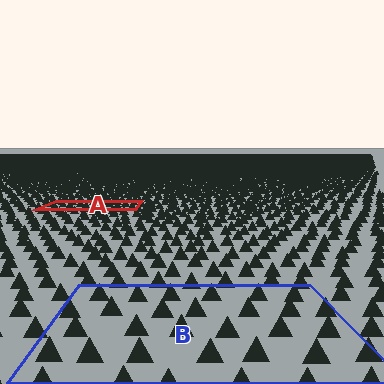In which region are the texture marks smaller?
The texture marks are smaller in region A, because it is farther away.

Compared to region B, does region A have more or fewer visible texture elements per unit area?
Region A has more texture elements per unit area — they are packed more densely because it is farther away.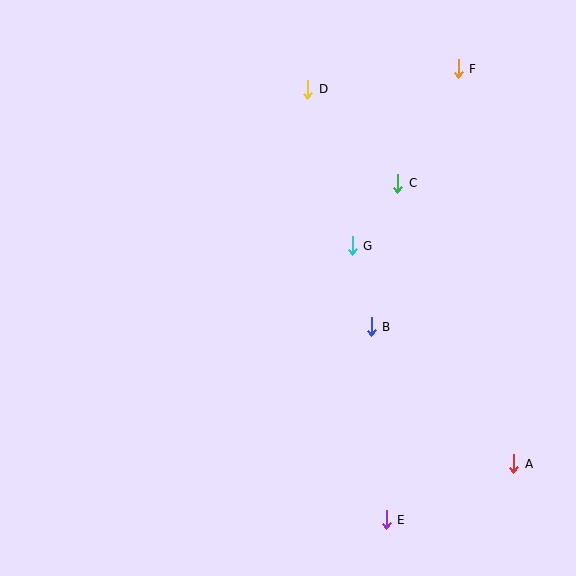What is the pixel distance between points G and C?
The distance between G and C is 77 pixels.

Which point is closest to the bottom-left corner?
Point E is closest to the bottom-left corner.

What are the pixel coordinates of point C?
Point C is at (398, 183).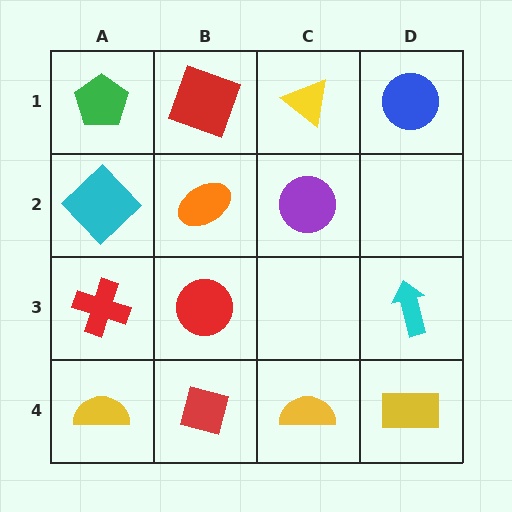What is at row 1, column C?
A yellow triangle.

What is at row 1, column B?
A red square.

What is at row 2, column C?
A purple circle.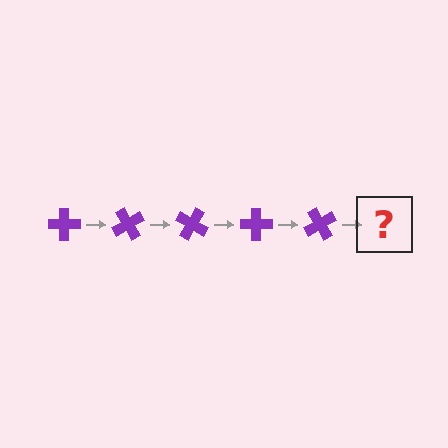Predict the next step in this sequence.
The next step is a purple cross rotated 300 degrees.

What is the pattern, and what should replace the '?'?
The pattern is that the cross rotates 60 degrees each step. The '?' should be a purple cross rotated 300 degrees.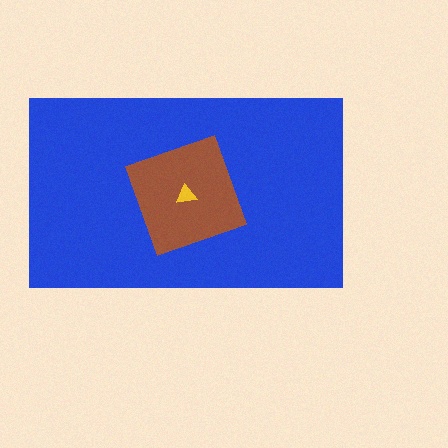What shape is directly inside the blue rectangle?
The brown square.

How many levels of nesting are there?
3.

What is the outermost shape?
The blue rectangle.